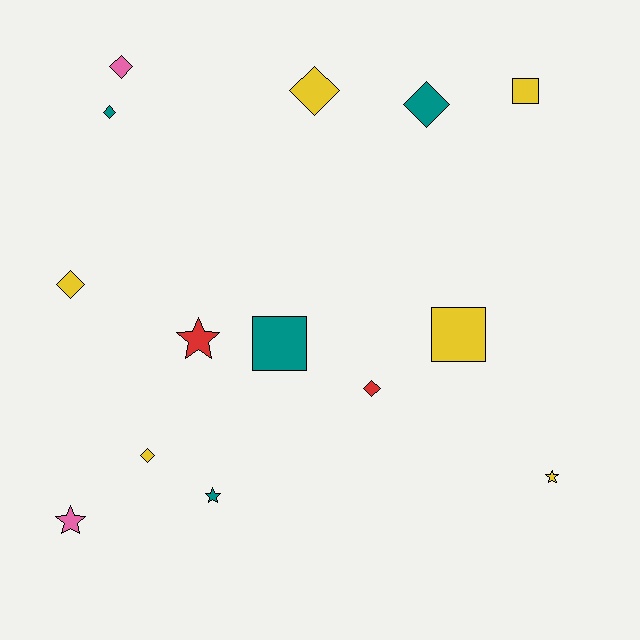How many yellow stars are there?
There is 1 yellow star.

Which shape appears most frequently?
Diamond, with 7 objects.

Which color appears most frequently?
Yellow, with 6 objects.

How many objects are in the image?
There are 14 objects.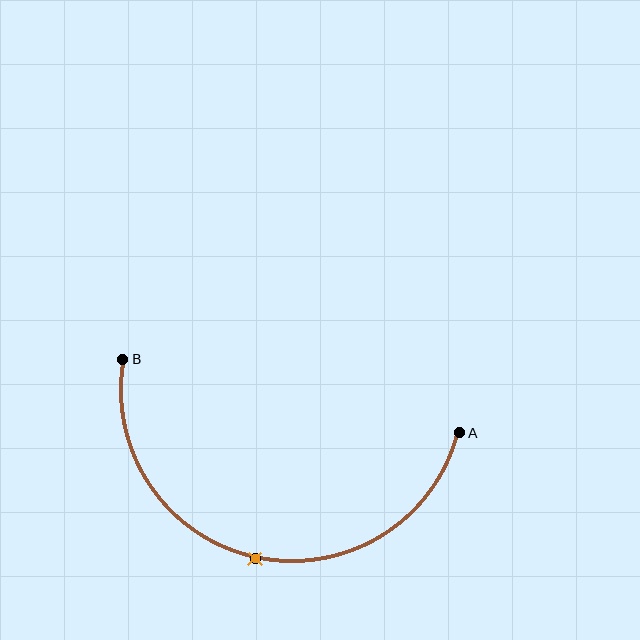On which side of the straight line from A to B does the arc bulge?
The arc bulges below the straight line connecting A and B.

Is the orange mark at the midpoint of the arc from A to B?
Yes. The orange mark lies on the arc at equal arc-length from both A and B — it is the arc midpoint.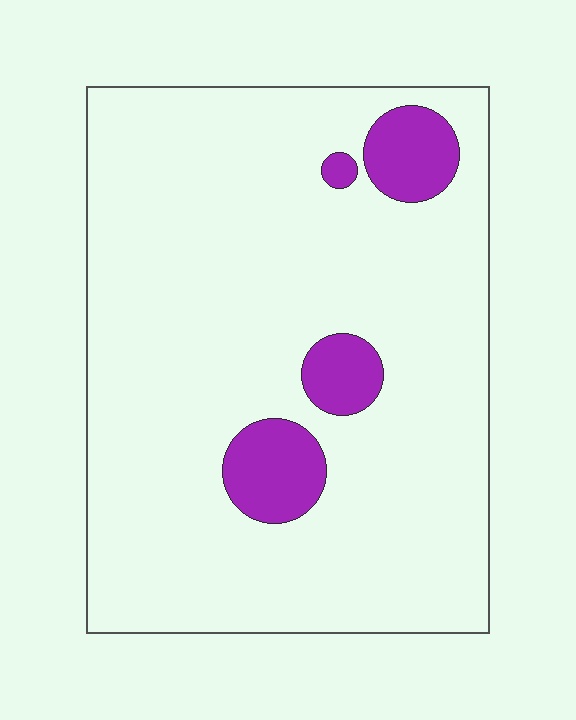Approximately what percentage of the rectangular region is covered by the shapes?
Approximately 10%.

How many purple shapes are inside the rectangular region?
4.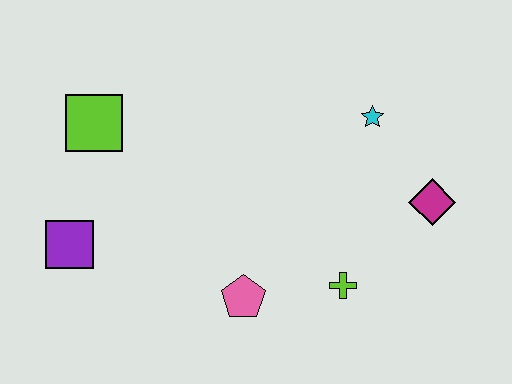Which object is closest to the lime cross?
The pink pentagon is closest to the lime cross.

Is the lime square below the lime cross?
No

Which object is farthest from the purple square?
The magenta diamond is farthest from the purple square.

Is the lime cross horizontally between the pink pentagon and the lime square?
No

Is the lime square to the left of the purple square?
No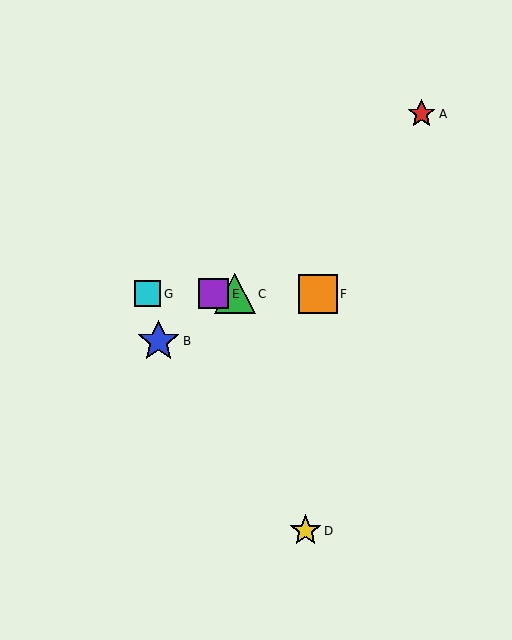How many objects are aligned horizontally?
4 objects (C, E, F, G) are aligned horizontally.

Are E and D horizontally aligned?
No, E is at y≈294 and D is at y≈531.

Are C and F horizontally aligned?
Yes, both are at y≈294.